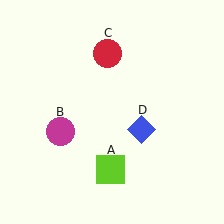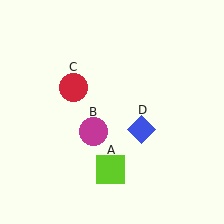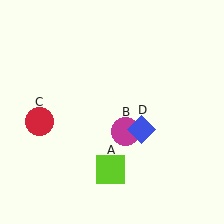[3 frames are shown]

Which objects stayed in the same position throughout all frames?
Lime square (object A) and blue diamond (object D) remained stationary.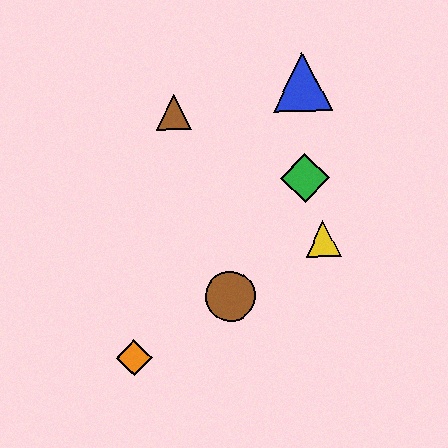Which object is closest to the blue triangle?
The green diamond is closest to the blue triangle.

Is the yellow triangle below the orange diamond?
No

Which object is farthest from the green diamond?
The orange diamond is farthest from the green diamond.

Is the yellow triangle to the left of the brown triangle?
No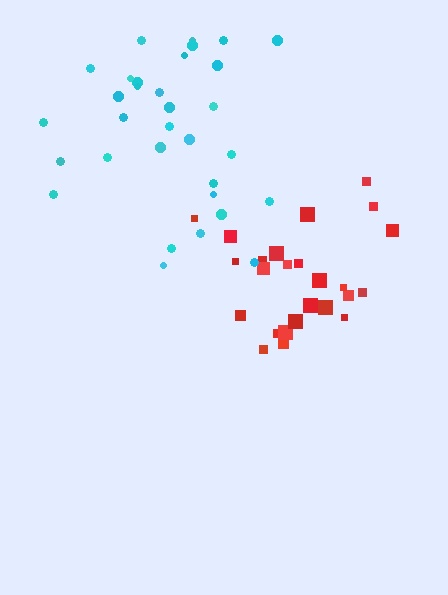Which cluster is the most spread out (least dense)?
Cyan.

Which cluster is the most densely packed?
Red.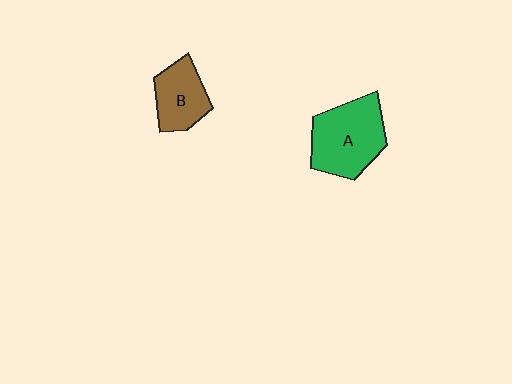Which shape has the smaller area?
Shape B (brown).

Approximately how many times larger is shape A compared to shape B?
Approximately 1.6 times.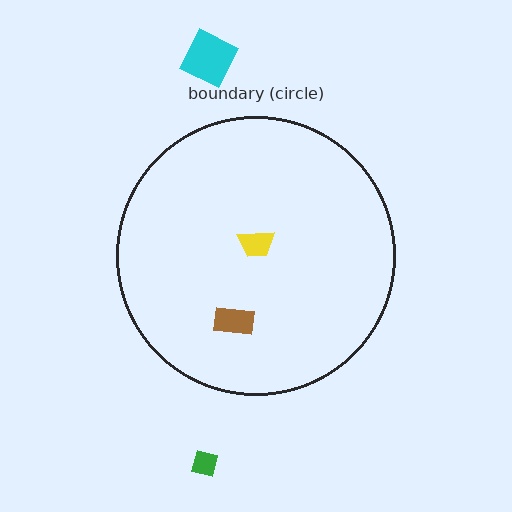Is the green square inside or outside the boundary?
Outside.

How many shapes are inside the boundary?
2 inside, 2 outside.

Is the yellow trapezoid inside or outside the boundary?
Inside.